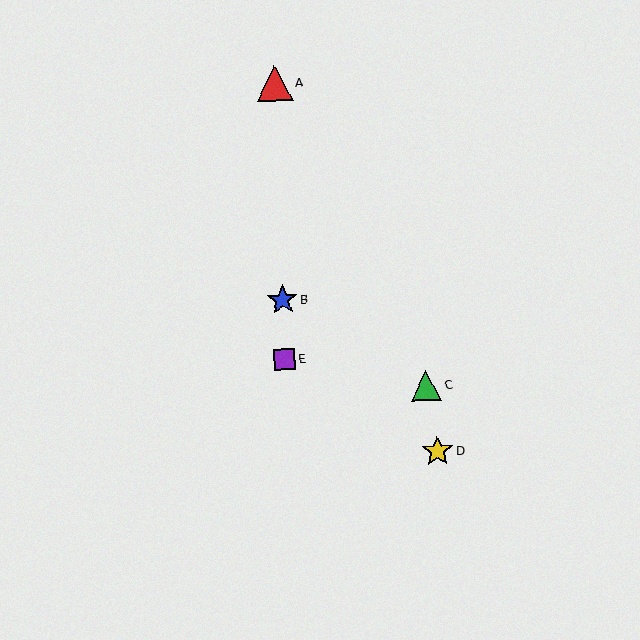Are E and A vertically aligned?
Yes, both are at x≈285.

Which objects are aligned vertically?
Objects A, B, E are aligned vertically.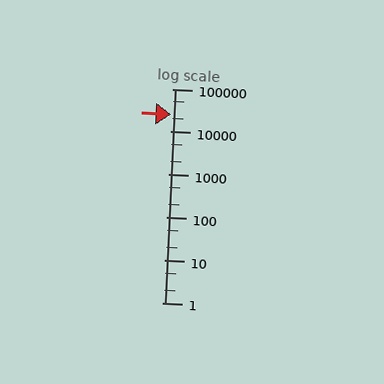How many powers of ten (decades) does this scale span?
The scale spans 5 decades, from 1 to 100000.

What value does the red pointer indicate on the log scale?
The pointer indicates approximately 26000.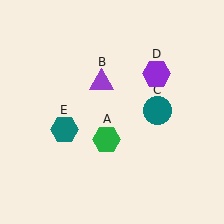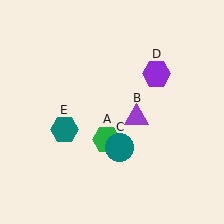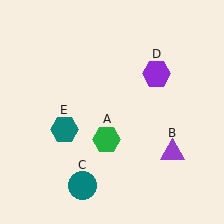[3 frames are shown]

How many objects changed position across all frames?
2 objects changed position: purple triangle (object B), teal circle (object C).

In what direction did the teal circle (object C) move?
The teal circle (object C) moved down and to the left.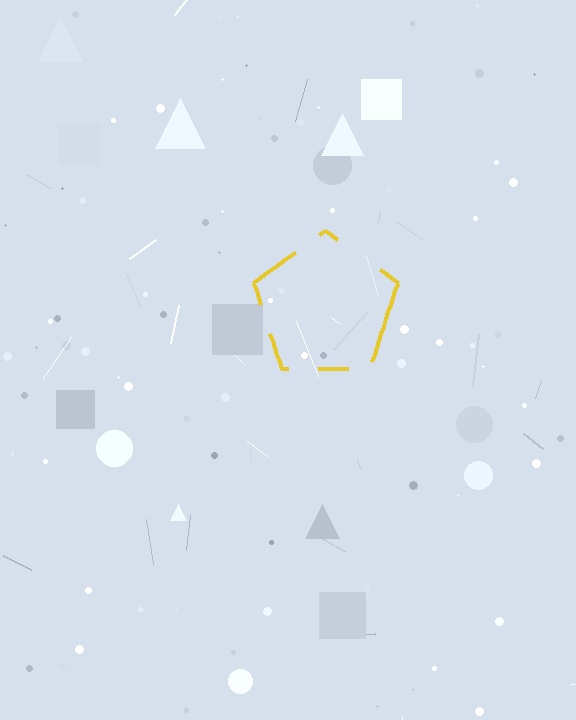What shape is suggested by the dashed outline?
The dashed outline suggests a pentagon.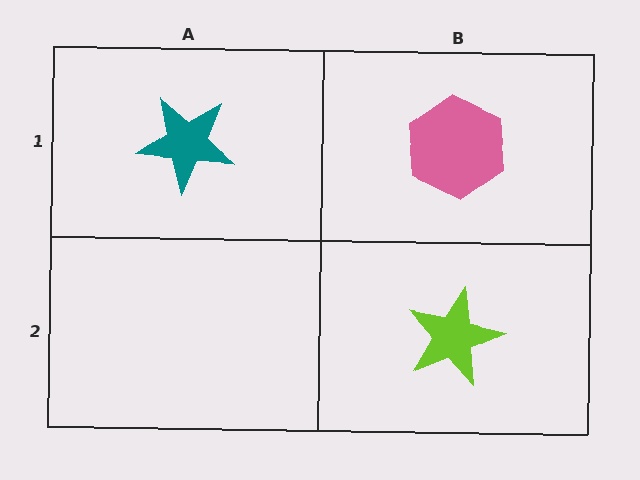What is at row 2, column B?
A lime star.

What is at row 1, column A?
A teal star.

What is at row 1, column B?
A pink hexagon.